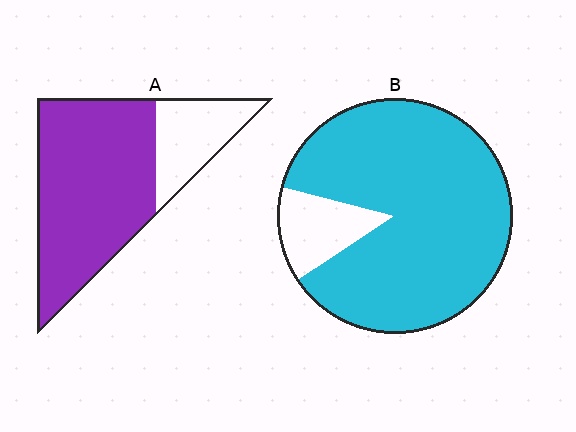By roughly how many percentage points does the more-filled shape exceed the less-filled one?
By roughly 10 percentage points (B over A).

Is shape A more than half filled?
Yes.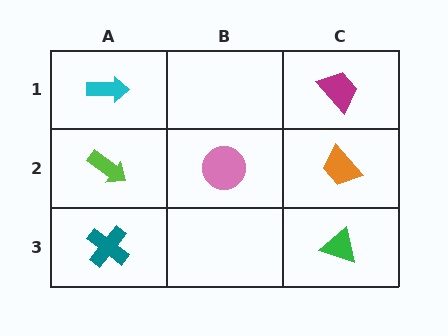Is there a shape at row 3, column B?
No, that cell is empty.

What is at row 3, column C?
A green triangle.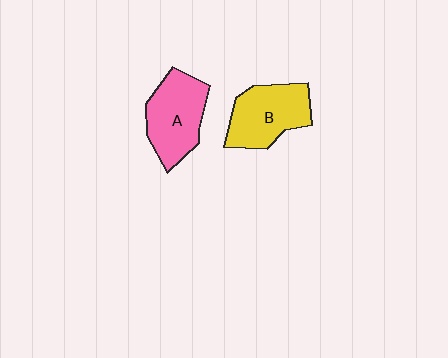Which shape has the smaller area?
Shape B (yellow).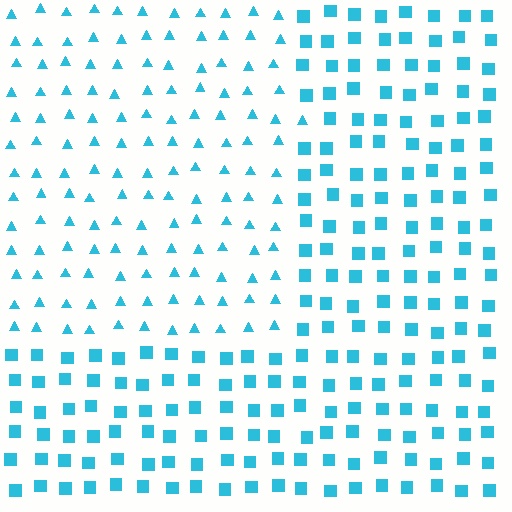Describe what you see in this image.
The image is filled with small cyan elements arranged in a uniform grid. A rectangle-shaped region contains triangles, while the surrounding area contains squares. The boundary is defined purely by the change in element shape.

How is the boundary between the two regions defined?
The boundary is defined by a change in element shape: triangles inside vs. squares outside. All elements share the same color and spacing.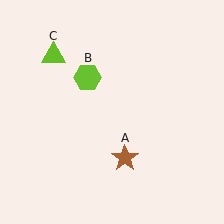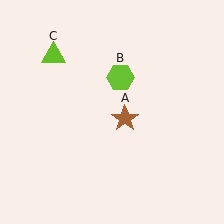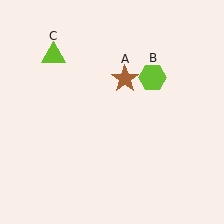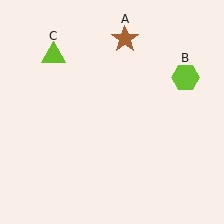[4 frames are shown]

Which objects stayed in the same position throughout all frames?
Lime triangle (object C) remained stationary.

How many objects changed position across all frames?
2 objects changed position: brown star (object A), lime hexagon (object B).